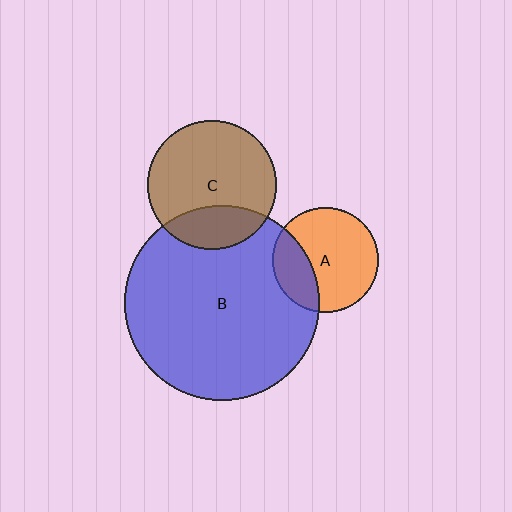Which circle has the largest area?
Circle B (blue).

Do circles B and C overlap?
Yes.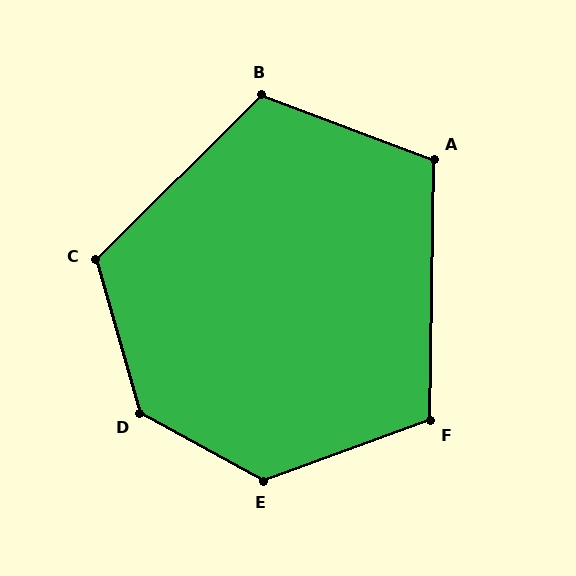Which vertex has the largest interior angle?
D, at approximately 134 degrees.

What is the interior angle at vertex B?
Approximately 115 degrees (obtuse).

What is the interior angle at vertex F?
Approximately 111 degrees (obtuse).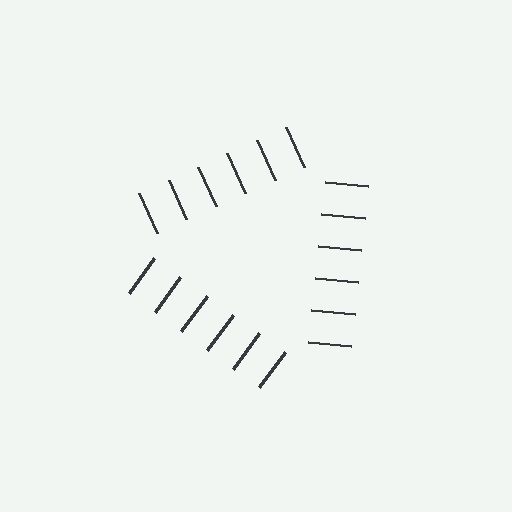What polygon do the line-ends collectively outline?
An illusory triangle — the line segments terminate on its edges but no continuous stroke is drawn.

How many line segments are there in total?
18 — 6 along each of the 3 edges.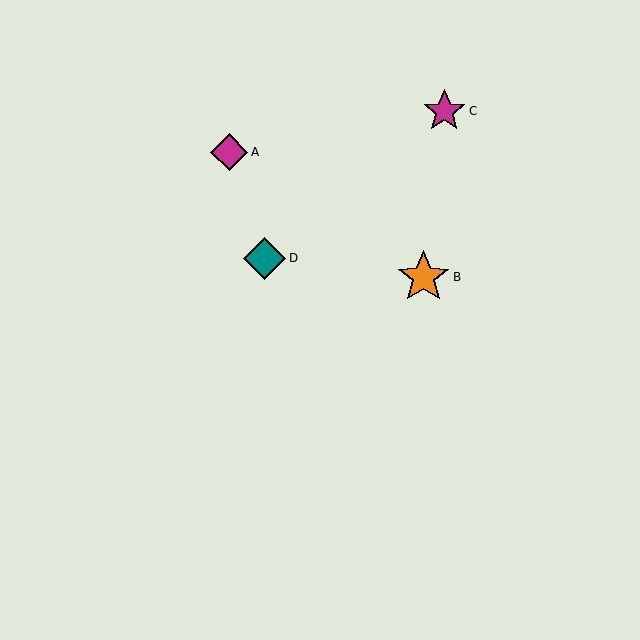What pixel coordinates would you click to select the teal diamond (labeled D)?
Click at (265, 258) to select the teal diamond D.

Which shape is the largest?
The orange star (labeled B) is the largest.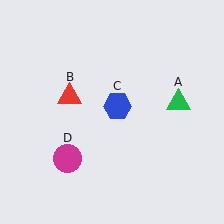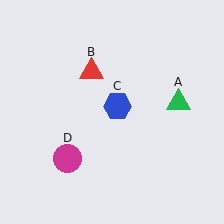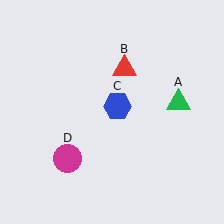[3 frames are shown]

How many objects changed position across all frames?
1 object changed position: red triangle (object B).